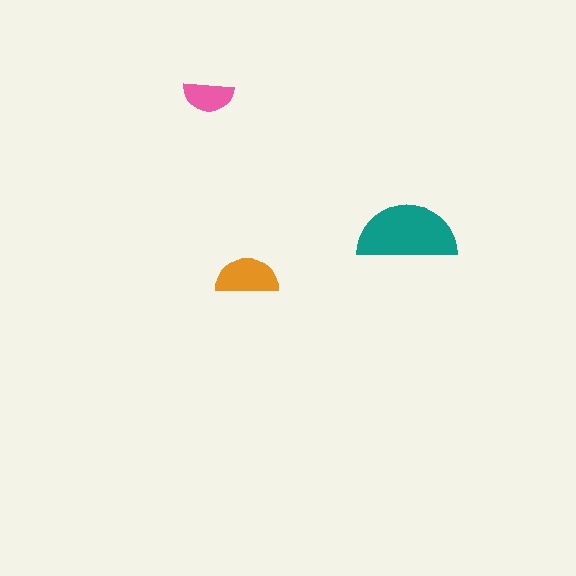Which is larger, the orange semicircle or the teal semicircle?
The teal one.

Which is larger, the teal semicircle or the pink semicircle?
The teal one.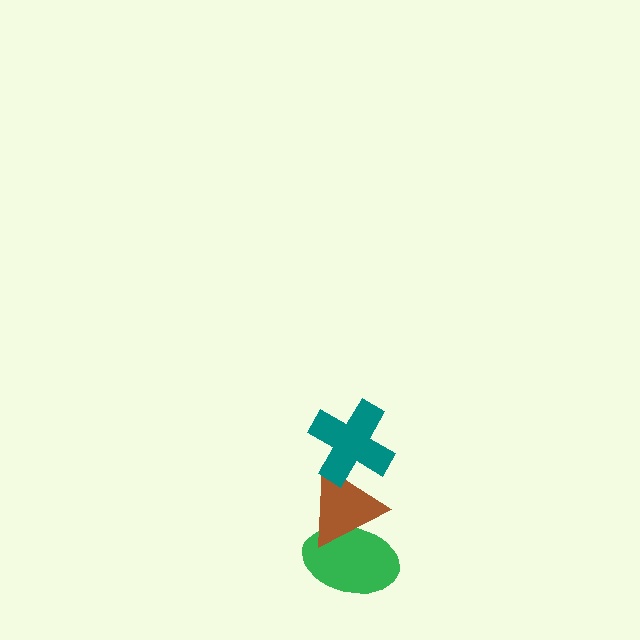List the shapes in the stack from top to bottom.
From top to bottom: the teal cross, the brown triangle, the green ellipse.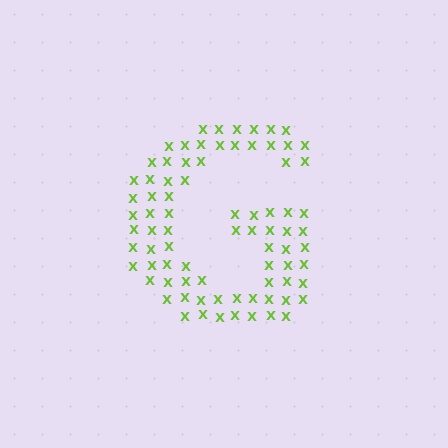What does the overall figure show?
The overall figure shows the letter G.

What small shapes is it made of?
It is made of small letter X's.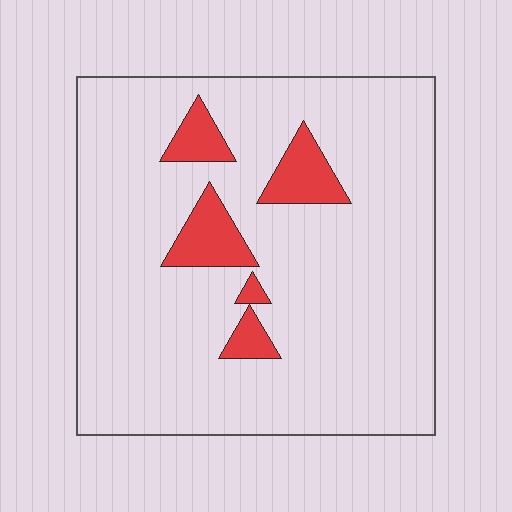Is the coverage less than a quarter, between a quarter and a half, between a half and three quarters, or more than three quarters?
Less than a quarter.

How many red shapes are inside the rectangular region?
5.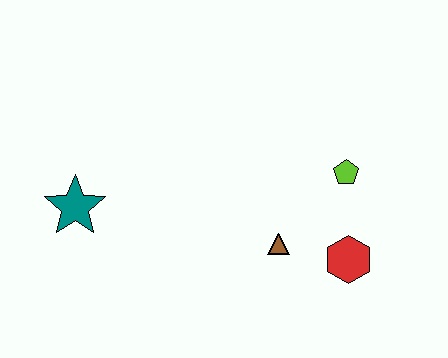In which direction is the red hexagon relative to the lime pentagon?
The red hexagon is below the lime pentagon.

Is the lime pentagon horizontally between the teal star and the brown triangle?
No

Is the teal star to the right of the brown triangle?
No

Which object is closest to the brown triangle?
The red hexagon is closest to the brown triangle.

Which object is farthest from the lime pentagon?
The teal star is farthest from the lime pentagon.